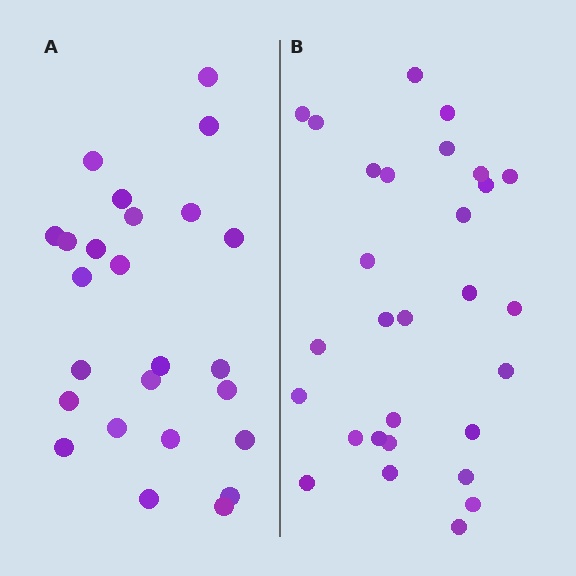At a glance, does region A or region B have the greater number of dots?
Region B (the right region) has more dots.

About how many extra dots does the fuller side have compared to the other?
Region B has about 4 more dots than region A.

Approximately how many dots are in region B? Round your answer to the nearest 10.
About 30 dots. (The exact count is 29, which rounds to 30.)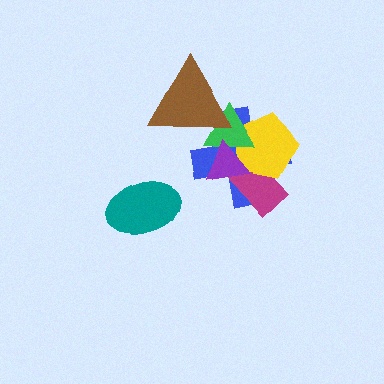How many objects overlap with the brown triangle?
2 objects overlap with the brown triangle.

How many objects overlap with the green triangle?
4 objects overlap with the green triangle.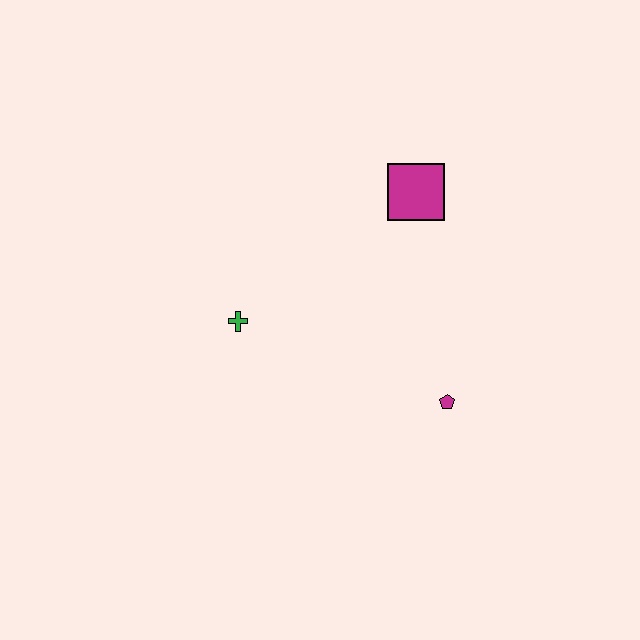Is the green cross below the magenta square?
Yes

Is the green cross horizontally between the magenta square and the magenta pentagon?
No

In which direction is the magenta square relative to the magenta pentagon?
The magenta square is above the magenta pentagon.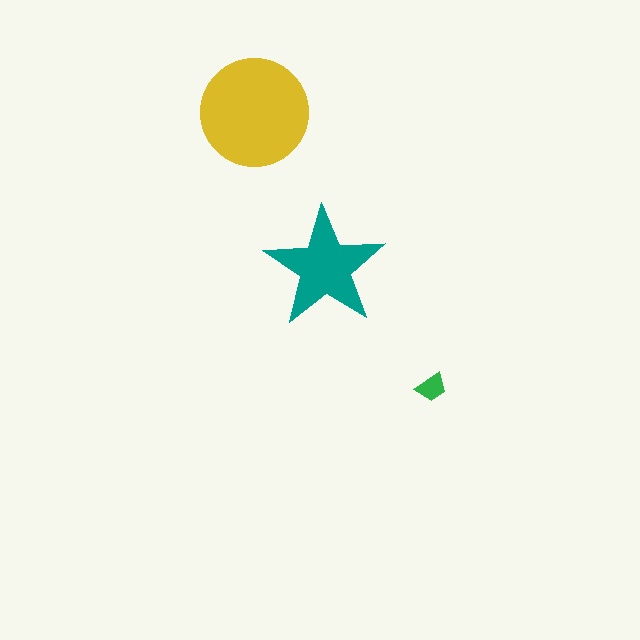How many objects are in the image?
There are 3 objects in the image.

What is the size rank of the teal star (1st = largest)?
2nd.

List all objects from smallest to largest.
The green trapezoid, the teal star, the yellow circle.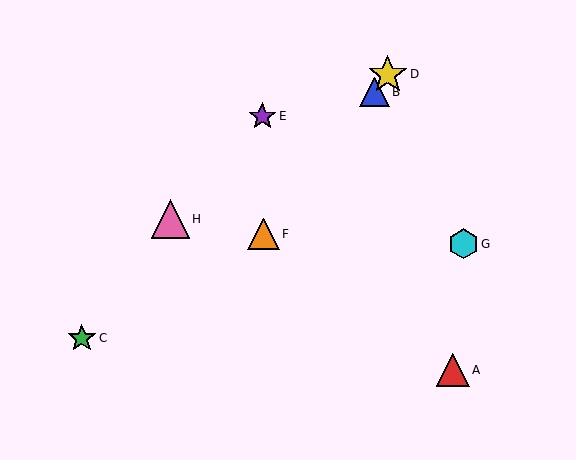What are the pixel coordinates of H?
Object H is at (170, 219).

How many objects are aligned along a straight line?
3 objects (B, D, F) are aligned along a straight line.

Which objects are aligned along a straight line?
Objects B, D, F are aligned along a straight line.